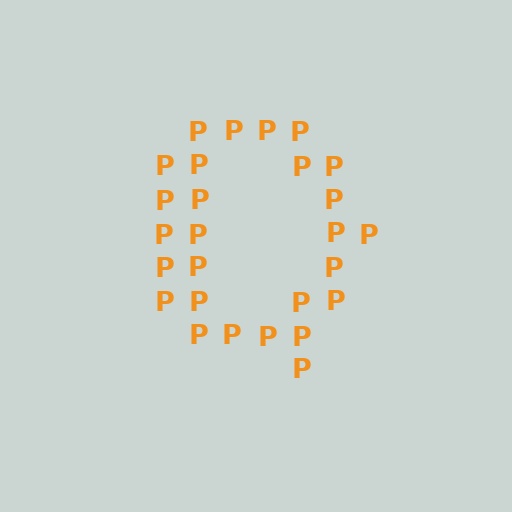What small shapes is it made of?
It is made of small letter P's.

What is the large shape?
The large shape is the letter Q.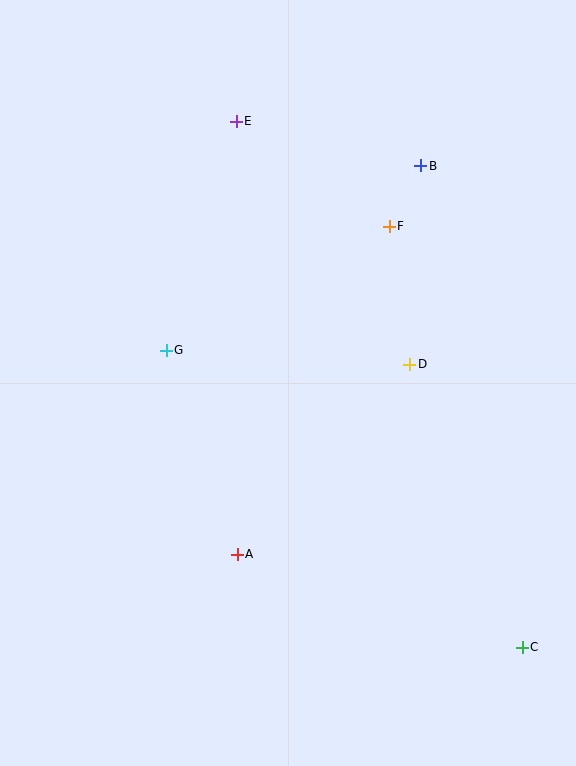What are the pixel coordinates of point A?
Point A is at (237, 554).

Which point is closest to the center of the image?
Point D at (410, 364) is closest to the center.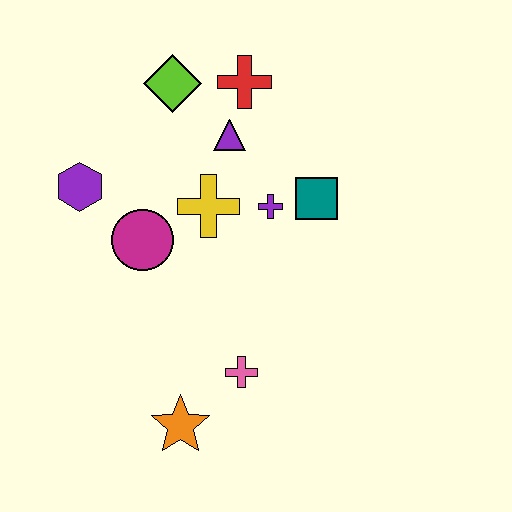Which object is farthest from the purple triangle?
The orange star is farthest from the purple triangle.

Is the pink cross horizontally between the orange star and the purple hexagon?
No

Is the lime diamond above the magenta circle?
Yes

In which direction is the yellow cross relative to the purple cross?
The yellow cross is to the left of the purple cross.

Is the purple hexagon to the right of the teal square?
No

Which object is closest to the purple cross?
The teal square is closest to the purple cross.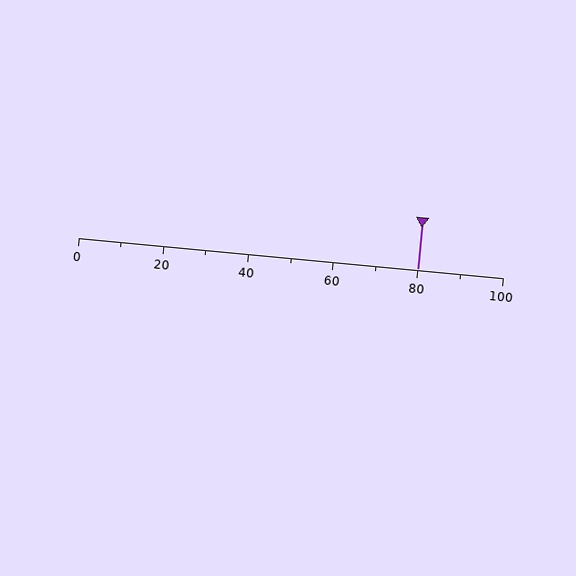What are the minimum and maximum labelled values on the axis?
The axis runs from 0 to 100.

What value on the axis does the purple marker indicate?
The marker indicates approximately 80.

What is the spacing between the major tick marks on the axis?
The major ticks are spaced 20 apart.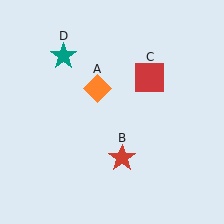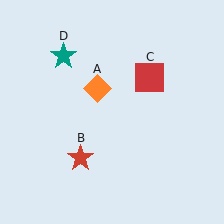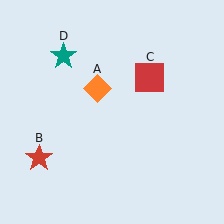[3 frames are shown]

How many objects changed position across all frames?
1 object changed position: red star (object B).